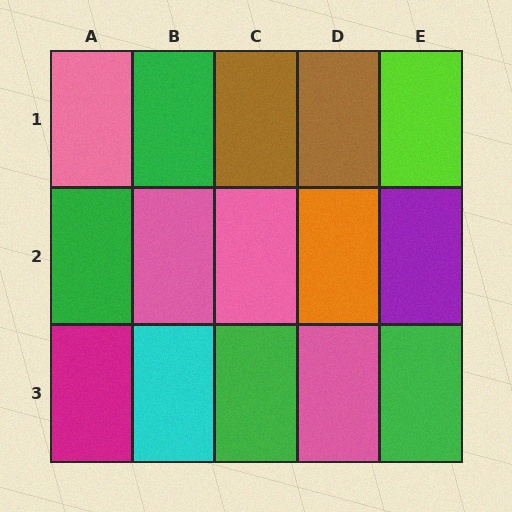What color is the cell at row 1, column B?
Green.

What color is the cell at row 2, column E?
Purple.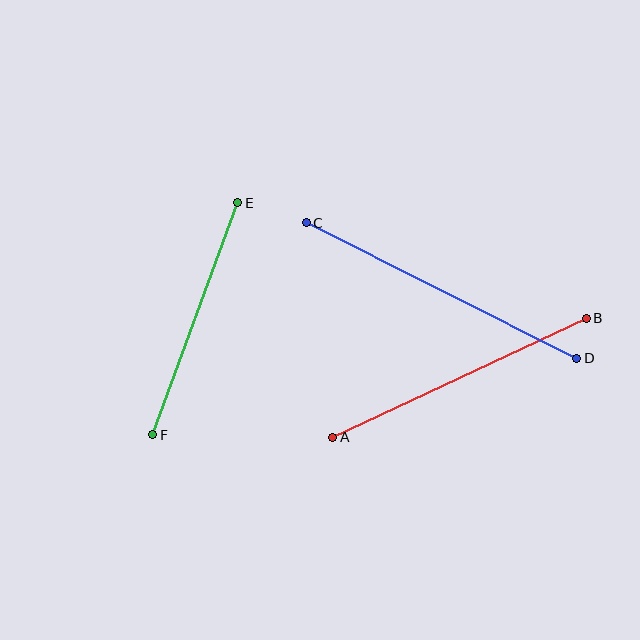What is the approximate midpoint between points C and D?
The midpoint is at approximately (442, 290) pixels.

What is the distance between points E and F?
The distance is approximately 247 pixels.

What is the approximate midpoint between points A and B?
The midpoint is at approximately (460, 378) pixels.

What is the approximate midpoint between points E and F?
The midpoint is at approximately (195, 319) pixels.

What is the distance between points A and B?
The distance is approximately 280 pixels.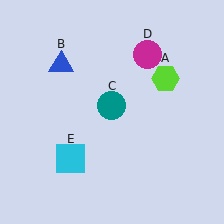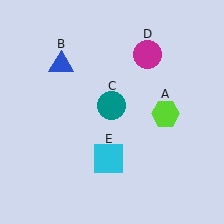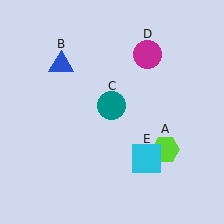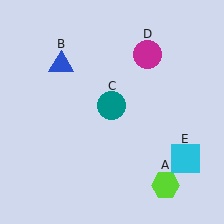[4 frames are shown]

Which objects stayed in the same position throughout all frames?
Blue triangle (object B) and teal circle (object C) and magenta circle (object D) remained stationary.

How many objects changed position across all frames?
2 objects changed position: lime hexagon (object A), cyan square (object E).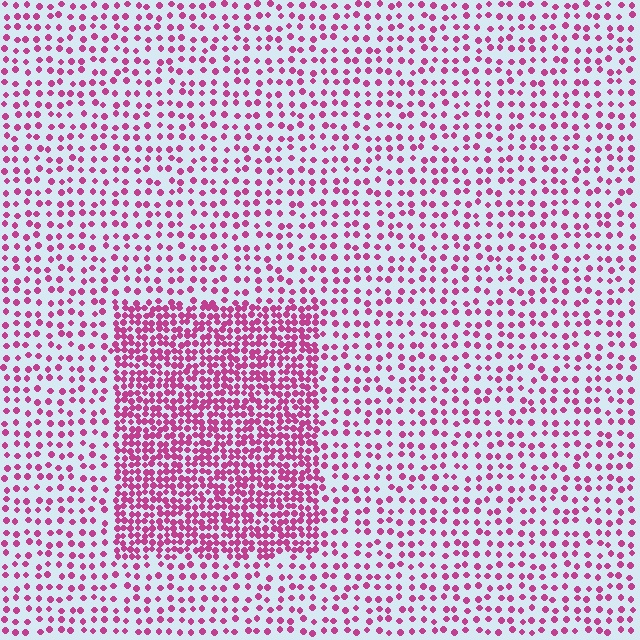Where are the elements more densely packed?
The elements are more densely packed inside the rectangle boundary.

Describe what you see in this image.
The image contains small magenta elements arranged at two different densities. A rectangle-shaped region is visible where the elements are more densely packed than the surrounding area.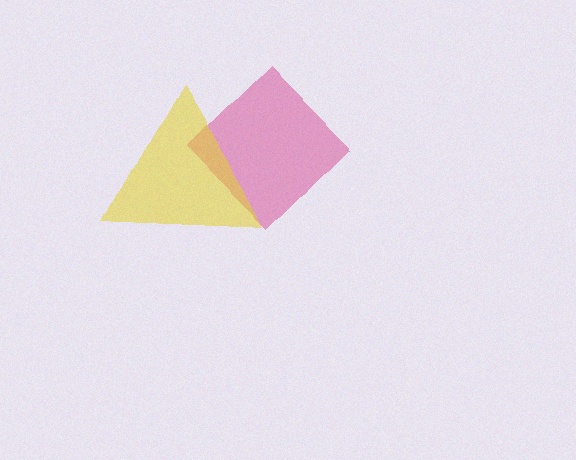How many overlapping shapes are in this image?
There are 2 overlapping shapes in the image.